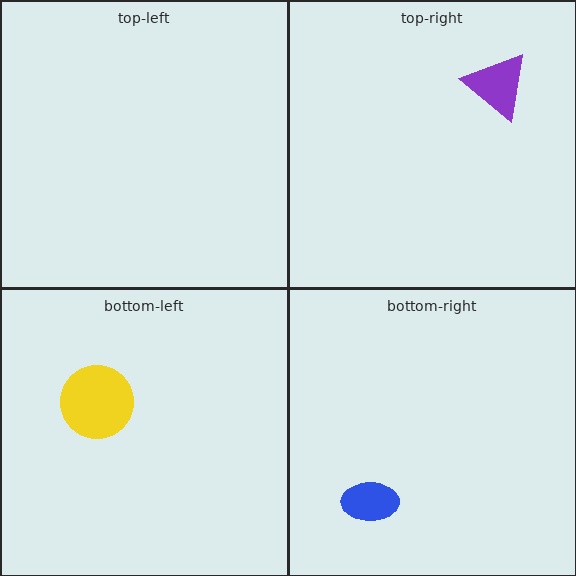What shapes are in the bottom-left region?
The yellow circle.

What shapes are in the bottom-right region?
The blue ellipse.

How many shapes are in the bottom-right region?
1.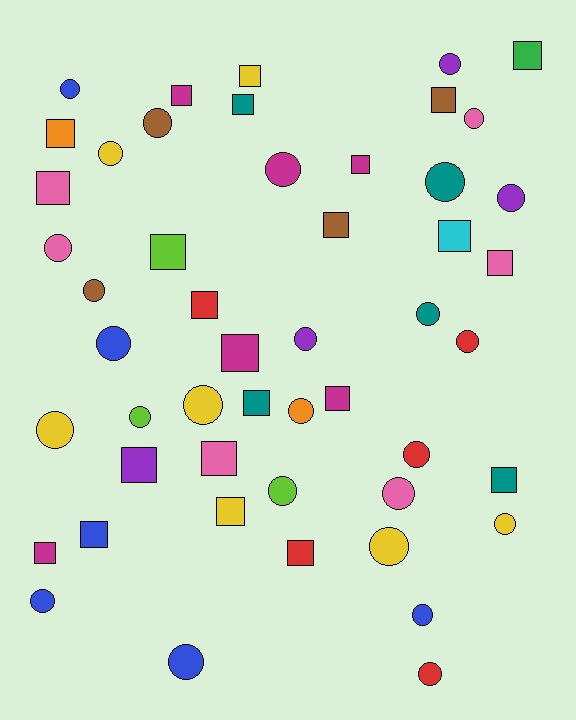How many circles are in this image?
There are 27 circles.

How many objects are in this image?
There are 50 objects.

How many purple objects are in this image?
There are 4 purple objects.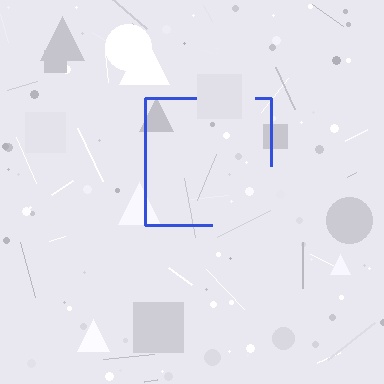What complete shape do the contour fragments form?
The contour fragments form a square.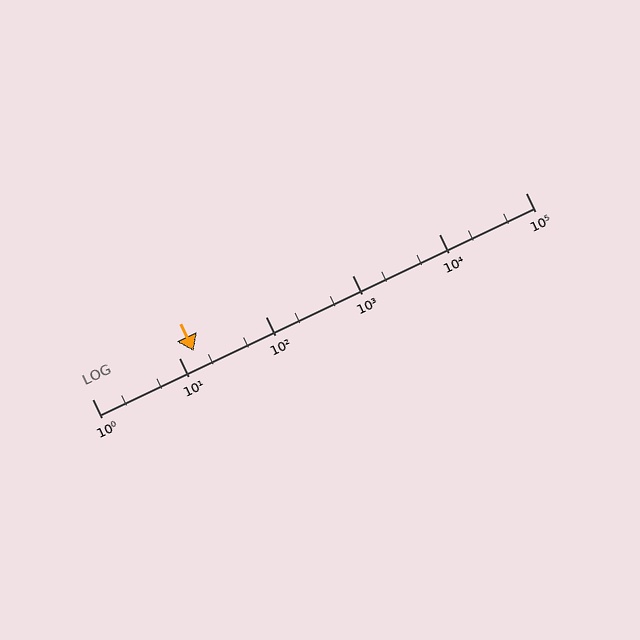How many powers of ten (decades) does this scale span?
The scale spans 5 decades, from 1 to 100000.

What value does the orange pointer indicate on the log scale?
The pointer indicates approximately 15.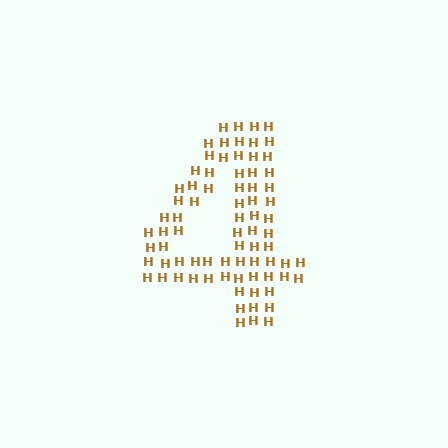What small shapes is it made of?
It is made of small letter H's.